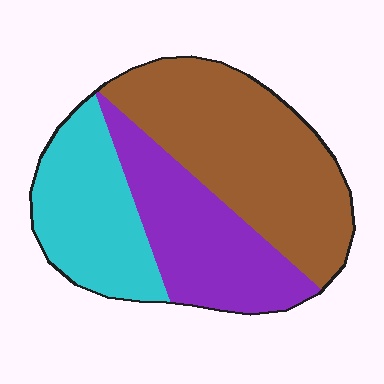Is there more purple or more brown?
Brown.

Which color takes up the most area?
Brown, at roughly 45%.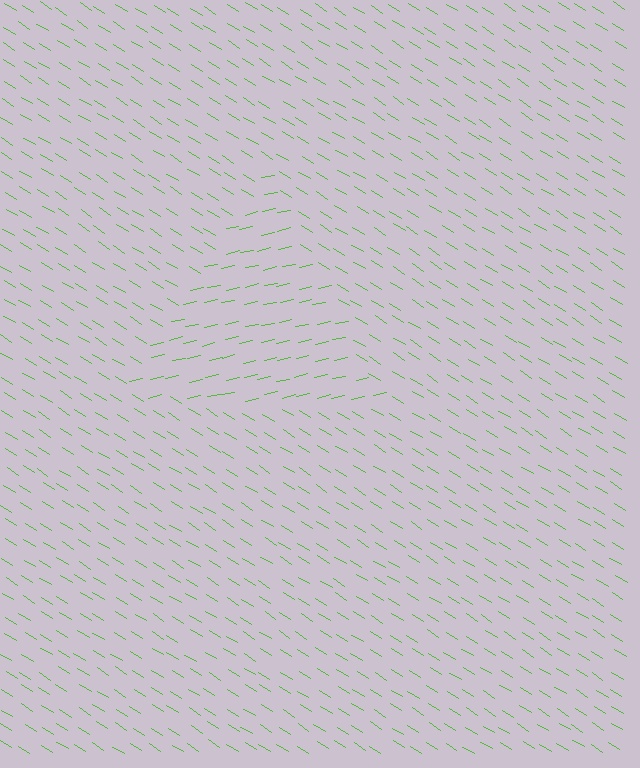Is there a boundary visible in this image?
Yes, there is a texture boundary formed by a change in line orientation.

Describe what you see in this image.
The image is filled with small lime line segments. A triangle region in the image has lines oriented differently from the surrounding lines, creating a visible texture boundary.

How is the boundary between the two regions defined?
The boundary is defined purely by a change in line orientation (approximately 45 degrees difference). All lines are the same color and thickness.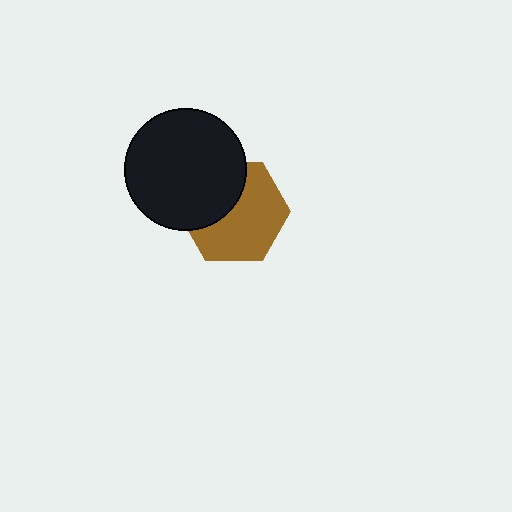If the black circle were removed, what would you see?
You would see the complete brown hexagon.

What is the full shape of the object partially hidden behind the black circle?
The partially hidden object is a brown hexagon.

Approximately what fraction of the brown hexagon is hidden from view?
Roughly 38% of the brown hexagon is hidden behind the black circle.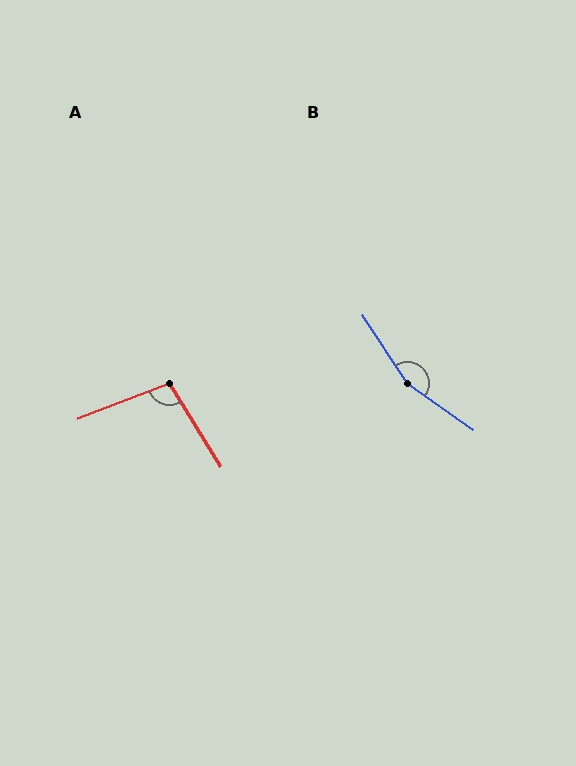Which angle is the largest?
B, at approximately 159 degrees.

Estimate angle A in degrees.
Approximately 100 degrees.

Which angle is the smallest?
A, at approximately 100 degrees.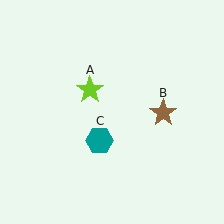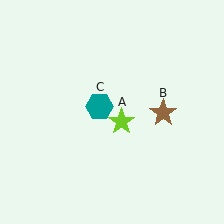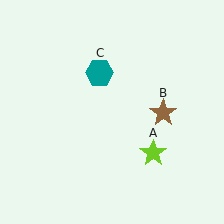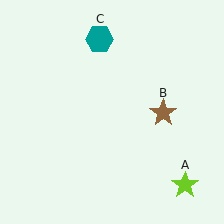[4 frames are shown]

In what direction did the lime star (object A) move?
The lime star (object A) moved down and to the right.